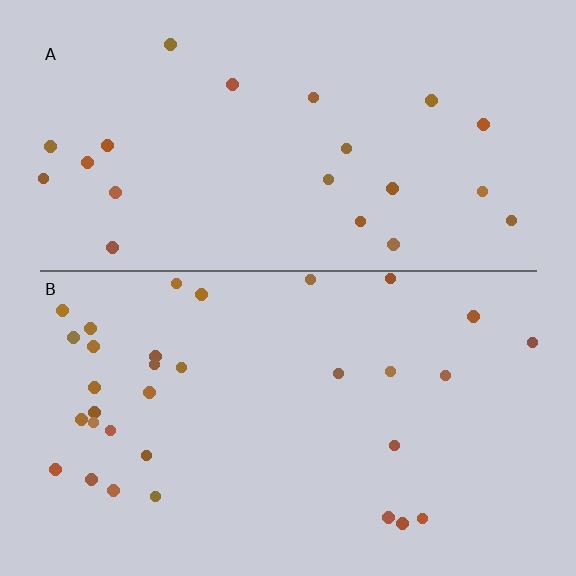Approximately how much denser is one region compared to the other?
Approximately 1.5× — region B over region A.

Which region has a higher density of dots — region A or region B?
B (the bottom).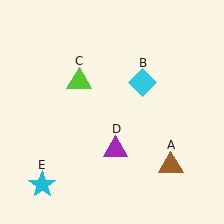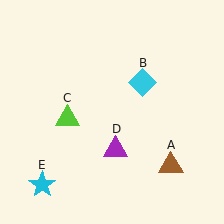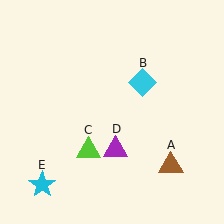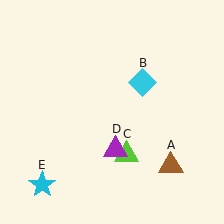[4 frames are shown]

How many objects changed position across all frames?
1 object changed position: lime triangle (object C).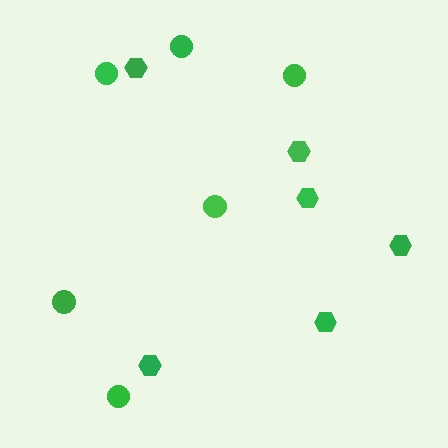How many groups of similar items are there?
There are 2 groups: one group of circles (6) and one group of hexagons (6).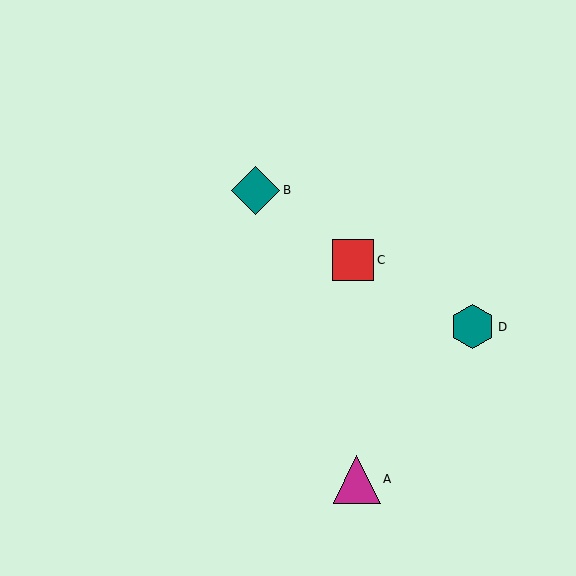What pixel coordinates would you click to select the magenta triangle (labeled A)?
Click at (357, 479) to select the magenta triangle A.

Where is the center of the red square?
The center of the red square is at (353, 260).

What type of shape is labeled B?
Shape B is a teal diamond.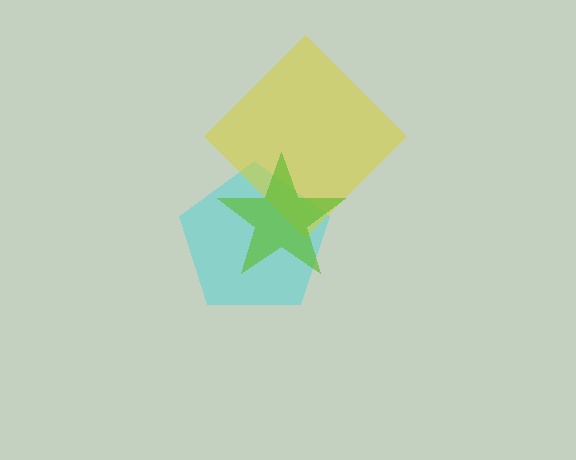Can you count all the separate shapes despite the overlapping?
Yes, there are 3 separate shapes.